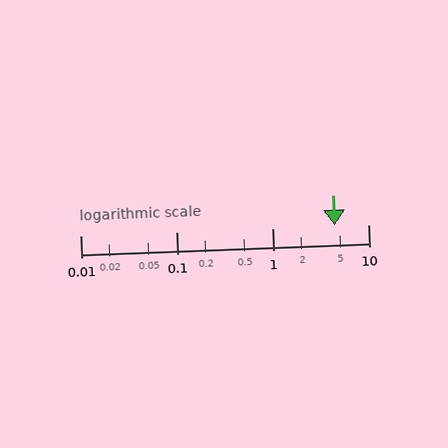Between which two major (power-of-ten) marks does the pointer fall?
The pointer is between 1 and 10.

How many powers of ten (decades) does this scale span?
The scale spans 3 decades, from 0.01 to 10.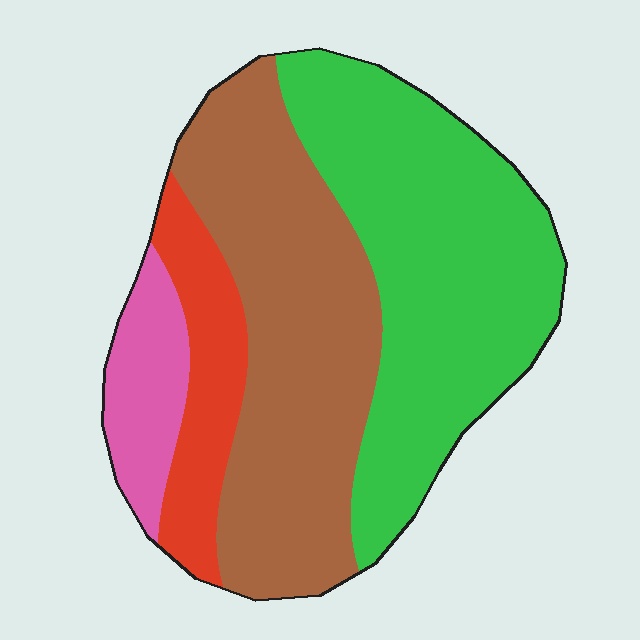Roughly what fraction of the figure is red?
Red takes up about one eighth (1/8) of the figure.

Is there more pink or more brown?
Brown.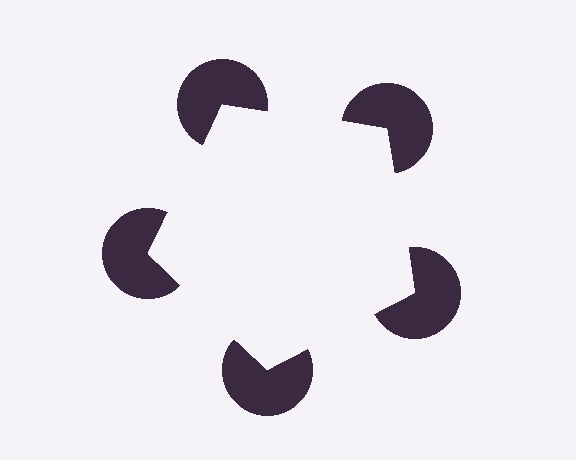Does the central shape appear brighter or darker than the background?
It typically appears slightly brighter than the background, even though no actual brightness change is drawn.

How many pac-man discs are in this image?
There are 5 — one at each vertex of the illusory pentagon.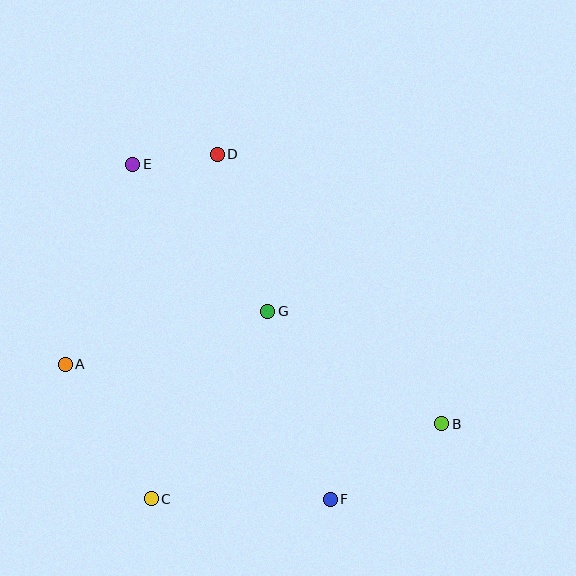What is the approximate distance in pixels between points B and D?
The distance between B and D is approximately 351 pixels.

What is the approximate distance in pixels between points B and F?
The distance between B and F is approximately 135 pixels.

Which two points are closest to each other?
Points D and E are closest to each other.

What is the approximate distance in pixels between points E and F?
The distance between E and F is approximately 389 pixels.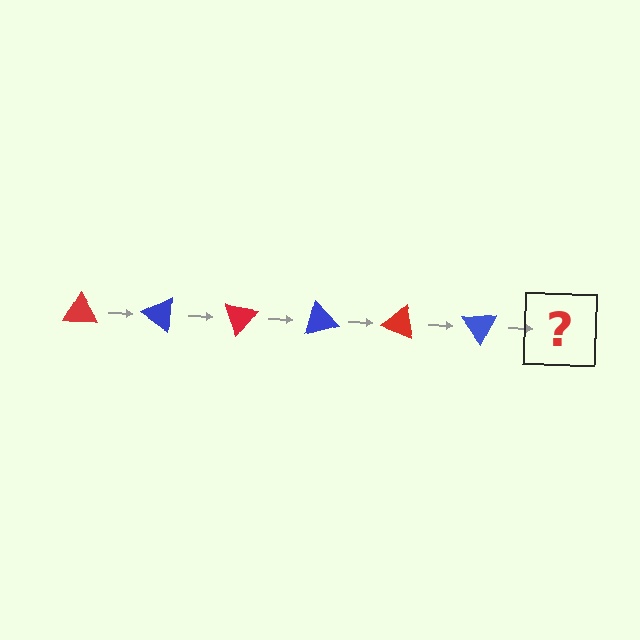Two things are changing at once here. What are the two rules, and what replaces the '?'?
The two rules are that it rotates 35 degrees each step and the color cycles through red and blue. The '?' should be a red triangle, rotated 210 degrees from the start.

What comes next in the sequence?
The next element should be a red triangle, rotated 210 degrees from the start.